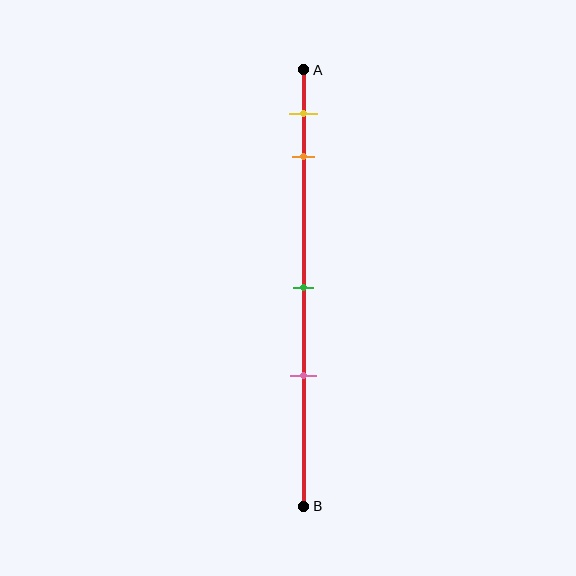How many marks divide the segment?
There are 4 marks dividing the segment.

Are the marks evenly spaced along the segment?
No, the marks are not evenly spaced.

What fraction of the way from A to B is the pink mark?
The pink mark is approximately 70% (0.7) of the way from A to B.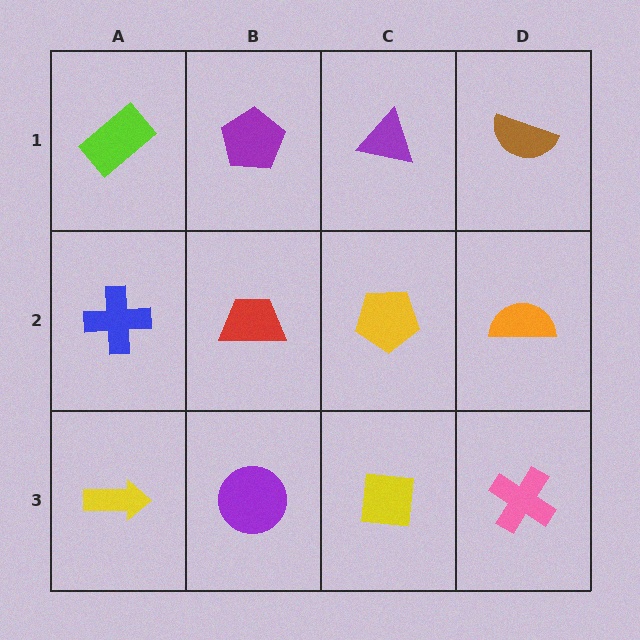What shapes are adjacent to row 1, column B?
A red trapezoid (row 2, column B), a lime rectangle (row 1, column A), a purple triangle (row 1, column C).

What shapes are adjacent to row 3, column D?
An orange semicircle (row 2, column D), a yellow square (row 3, column C).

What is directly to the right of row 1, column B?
A purple triangle.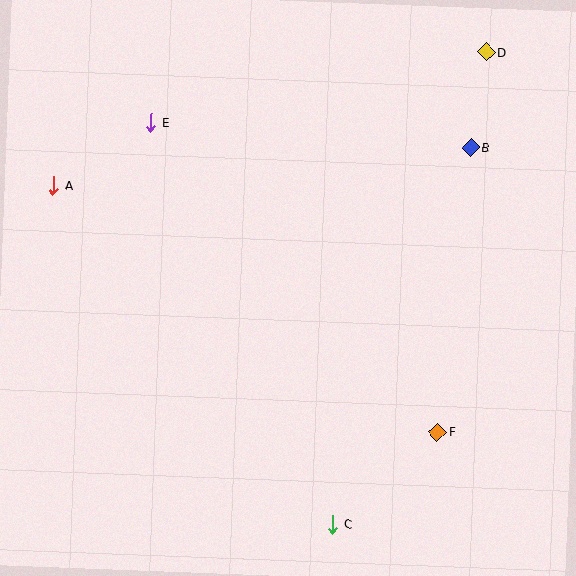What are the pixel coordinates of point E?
Point E is at (151, 122).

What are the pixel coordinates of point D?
Point D is at (486, 52).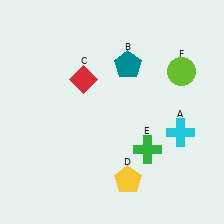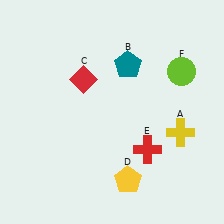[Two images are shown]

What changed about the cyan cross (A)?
In Image 1, A is cyan. In Image 2, it changed to yellow.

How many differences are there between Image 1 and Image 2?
There are 2 differences between the two images.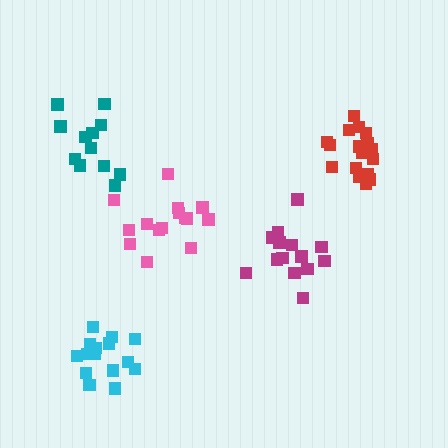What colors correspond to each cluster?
The clusters are colored: cyan, teal, pink, magenta, red.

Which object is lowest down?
The cyan cluster is bottommost.